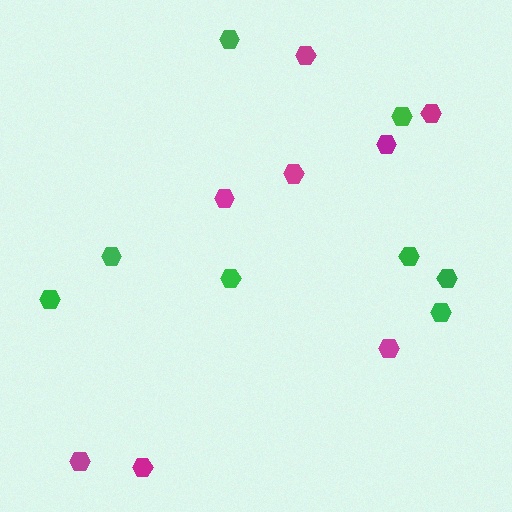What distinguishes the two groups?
There are 2 groups: one group of green hexagons (8) and one group of magenta hexagons (8).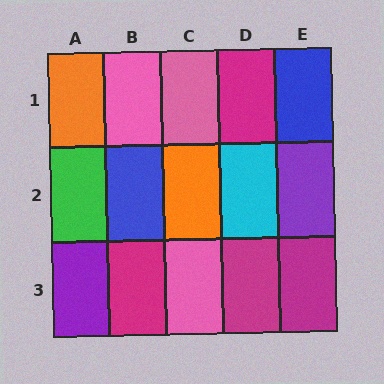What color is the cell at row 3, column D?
Magenta.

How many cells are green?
1 cell is green.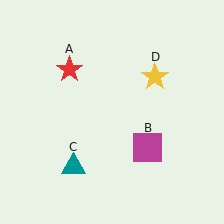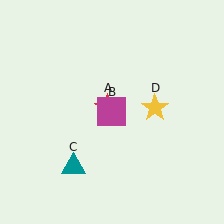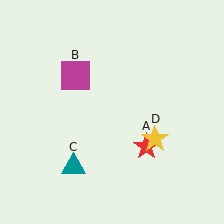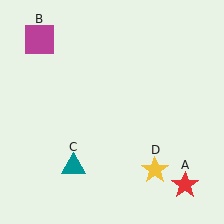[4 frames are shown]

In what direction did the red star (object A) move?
The red star (object A) moved down and to the right.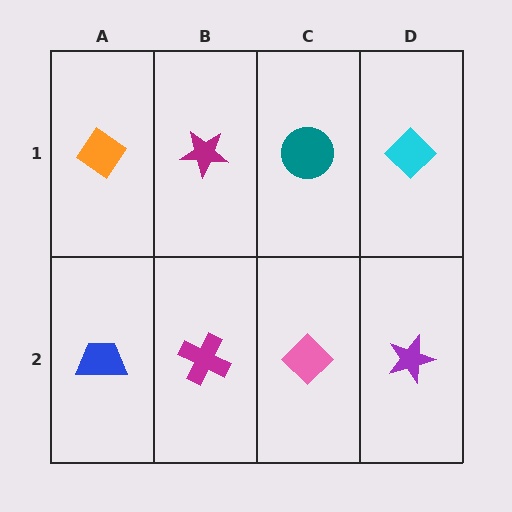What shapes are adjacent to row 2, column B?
A magenta star (row 1, column B), a blue trapezoid (row 2, column A), a pink diamond (row 2, column C).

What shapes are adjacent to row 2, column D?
A cyan diamond (row 1, column D), a pink diamond (row 2, column C).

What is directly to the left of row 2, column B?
A blue trapezoid.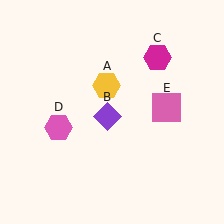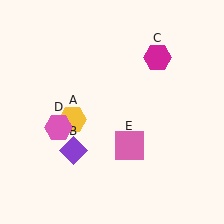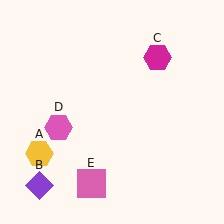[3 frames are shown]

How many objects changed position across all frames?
3 objects changed position: yellow hexagon (object A), purple diamond (object B), pink square (object E).